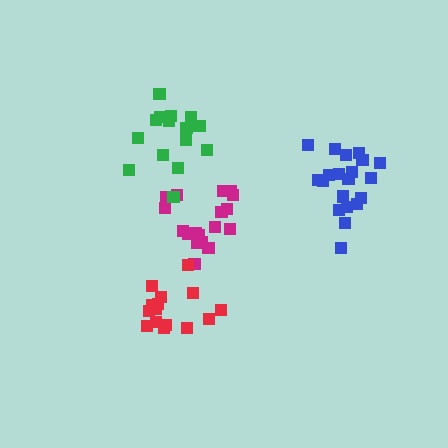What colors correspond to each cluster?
The clusters are colored: magenta, blue, green, red.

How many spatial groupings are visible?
There are 4 spatial groupings.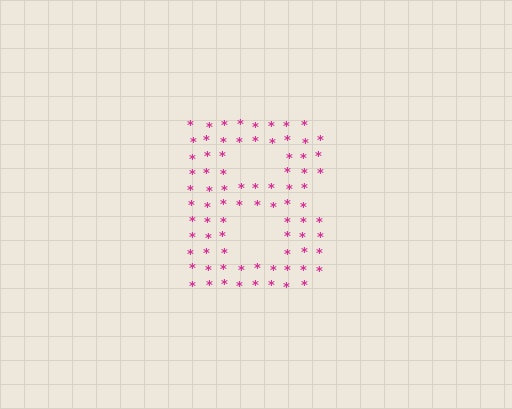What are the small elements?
The small elements are asterisks.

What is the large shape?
The large shape is the letter B.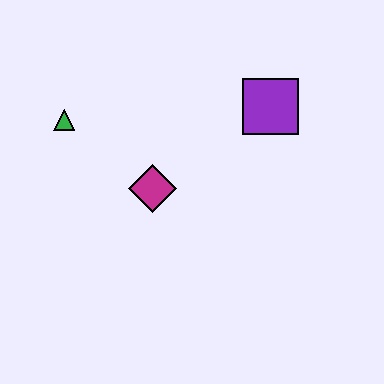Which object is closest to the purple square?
The magenta diamond is closest to the purple square.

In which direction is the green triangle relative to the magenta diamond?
The green triangle is to the left of the magenta diamond.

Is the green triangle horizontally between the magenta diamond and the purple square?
No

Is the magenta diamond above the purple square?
No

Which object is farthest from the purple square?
The green triangle is farthest from the purple square.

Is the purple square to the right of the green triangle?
Yes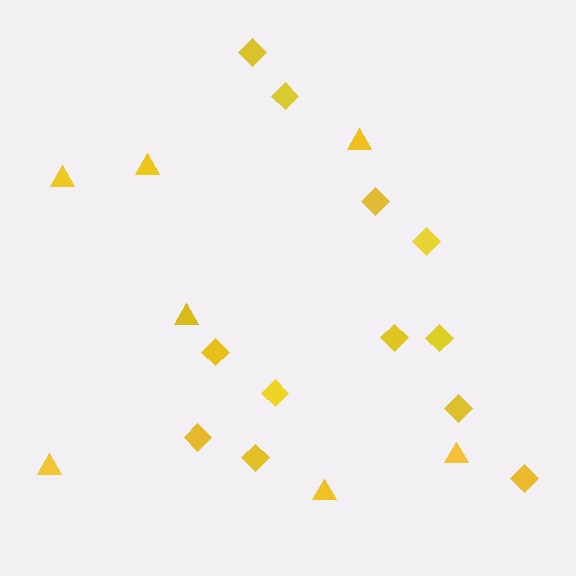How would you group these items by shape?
There are 2 groups: one group of triangles (7) and one group of diamonds (12).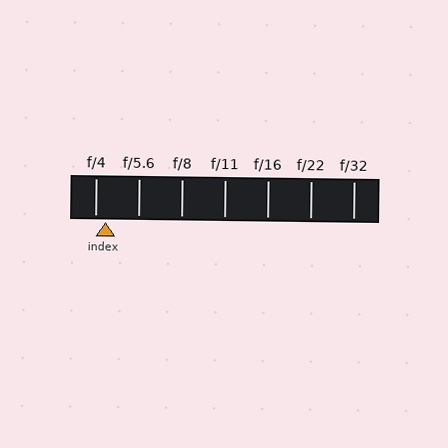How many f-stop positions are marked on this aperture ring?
There are 7 f-stop positions marked.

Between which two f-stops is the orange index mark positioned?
The index mark is between f/4 and f/5.6.